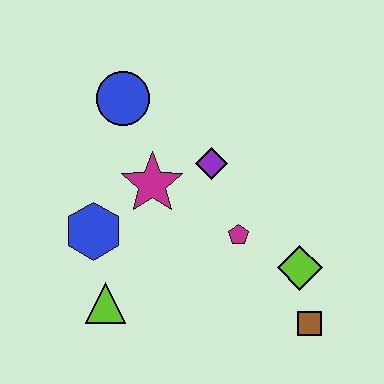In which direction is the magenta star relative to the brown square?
The magenta star is to the left of the brown square.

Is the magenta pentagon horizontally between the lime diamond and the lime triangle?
Yes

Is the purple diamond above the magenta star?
Yes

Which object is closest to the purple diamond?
The magenta star is closest to the purple diamond.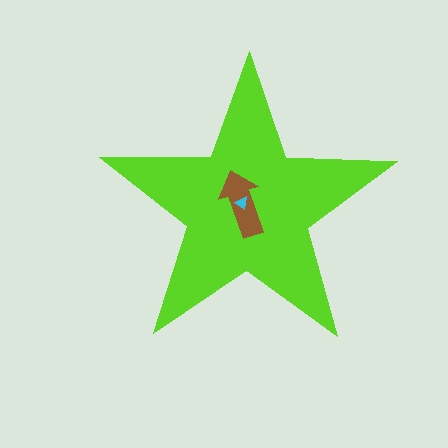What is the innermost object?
The cyan triangle.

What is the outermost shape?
The lime star.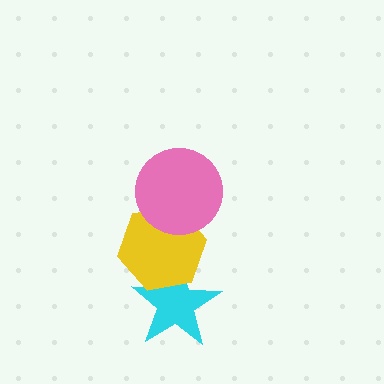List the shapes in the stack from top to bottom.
From top to bottom: the pink circle, the yellow hexagon, the cyan star.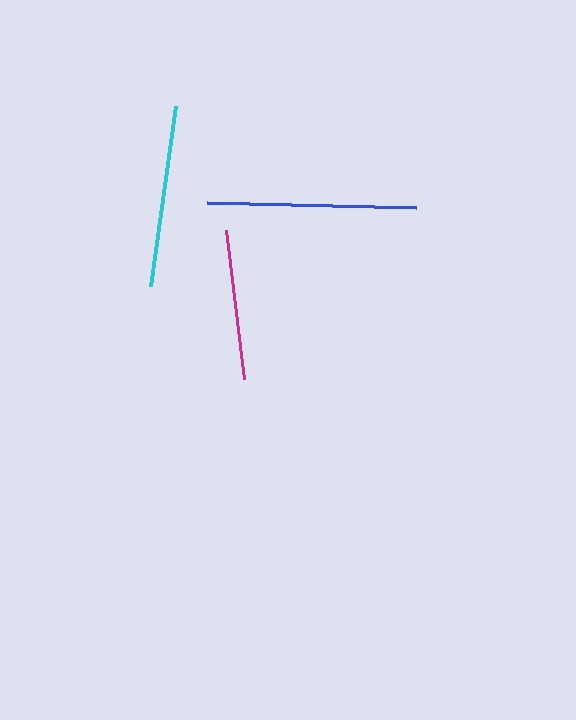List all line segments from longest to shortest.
From longest to shortest: blue, cyan, magenta.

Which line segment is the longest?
The blue line is the longest at approximately 208 pixels.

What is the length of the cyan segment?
The cyan segment is approximately 182 pixels long.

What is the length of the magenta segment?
The magenta segment is approximately 150 pixels long.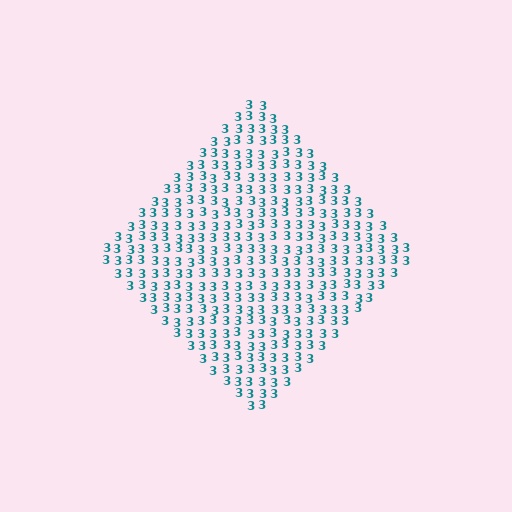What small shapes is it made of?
It is made of small digit 3's.